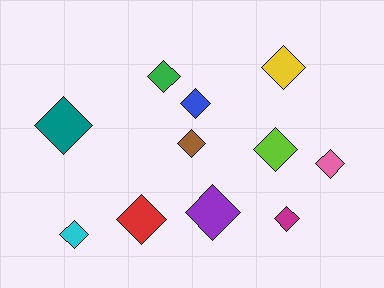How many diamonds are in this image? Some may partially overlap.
There are 11 diamonds.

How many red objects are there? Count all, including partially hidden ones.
There is 1 red object.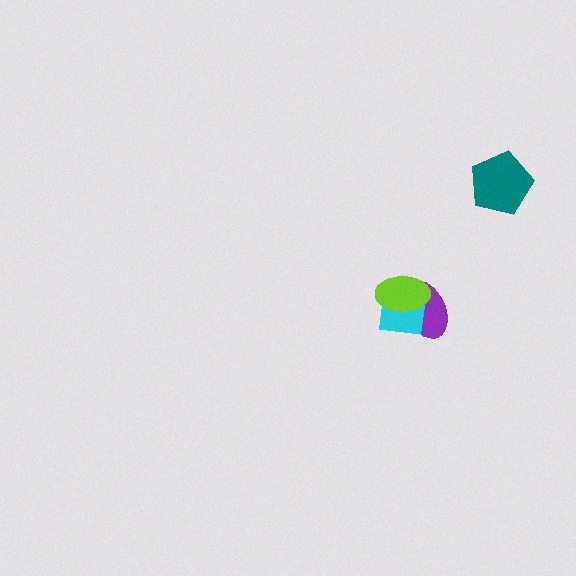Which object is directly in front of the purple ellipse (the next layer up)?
The cyan square is directly in front of the purple ellipse.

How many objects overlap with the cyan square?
2 objects overlap with the cyan square.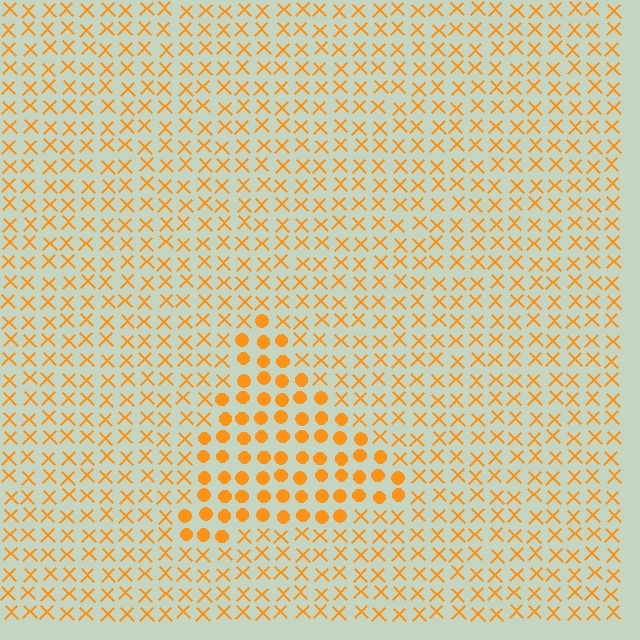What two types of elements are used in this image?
The image uses circles inside the triangle region and X marks outside it.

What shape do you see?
I see a triangle.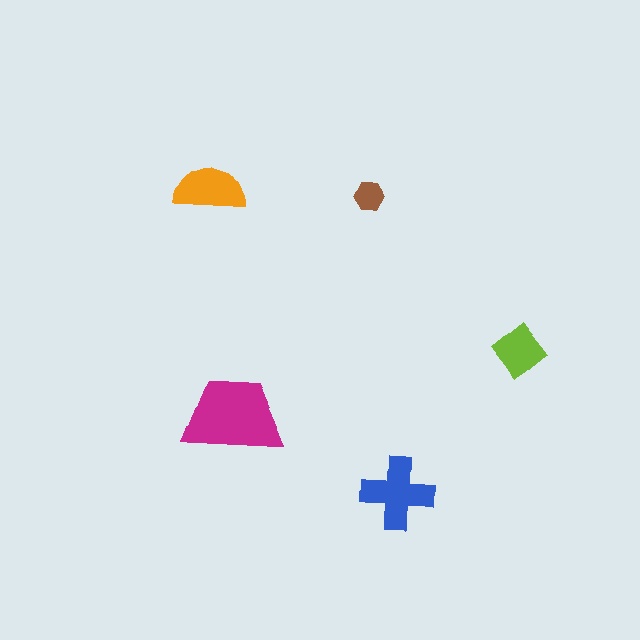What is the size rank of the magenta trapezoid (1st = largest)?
1st.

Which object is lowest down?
The blue cross is bottommost.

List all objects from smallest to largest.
The brown hexagon, the lime diamond, the orange semicircle, the blue cross, the magenta trapezoid.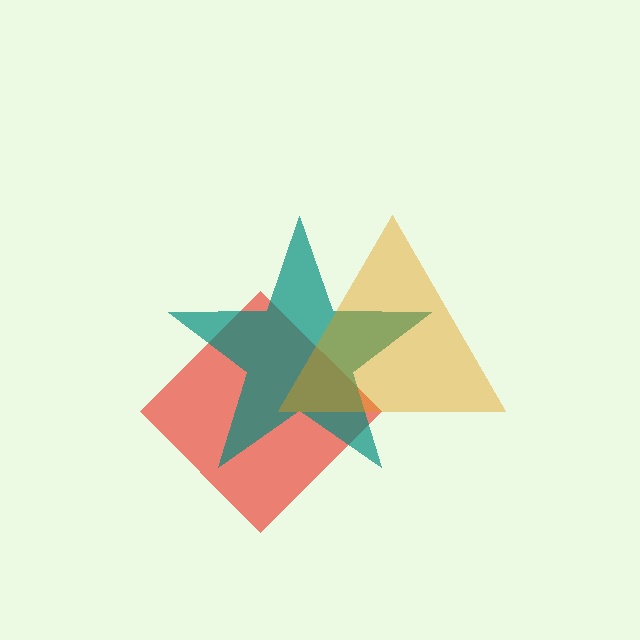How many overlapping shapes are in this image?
There are 3 overlapping shapes in the image.